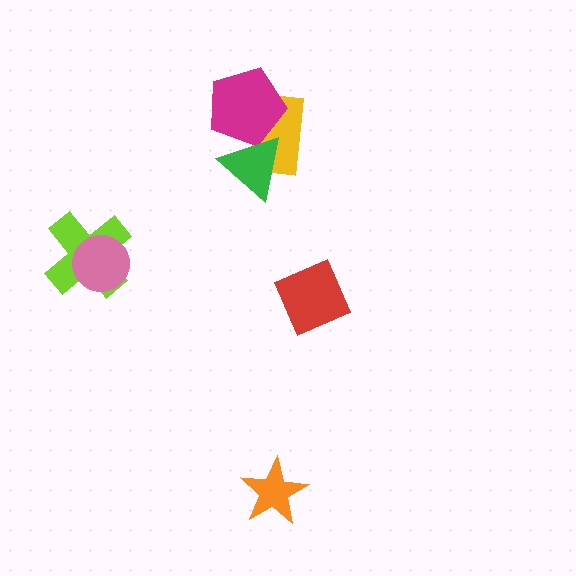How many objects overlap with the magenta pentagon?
2 objects overlap with the magenta pentagon.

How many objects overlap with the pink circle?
1 object overlaps with the pink circle.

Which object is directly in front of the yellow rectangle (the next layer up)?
The magenta pentagon is directly in front of the yellow rectangle.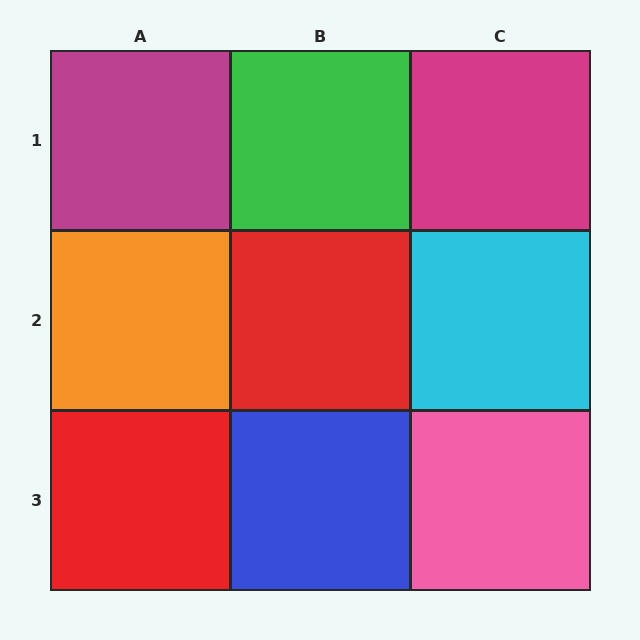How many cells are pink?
1 cell is pink.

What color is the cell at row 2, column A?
Orange.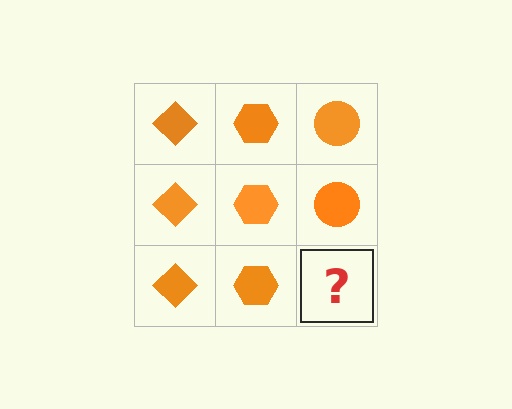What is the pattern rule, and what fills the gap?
The rule is that each column has a consistent shape. The gap should be filled with an orange circle.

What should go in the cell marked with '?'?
The missing cell should contain an orange circle.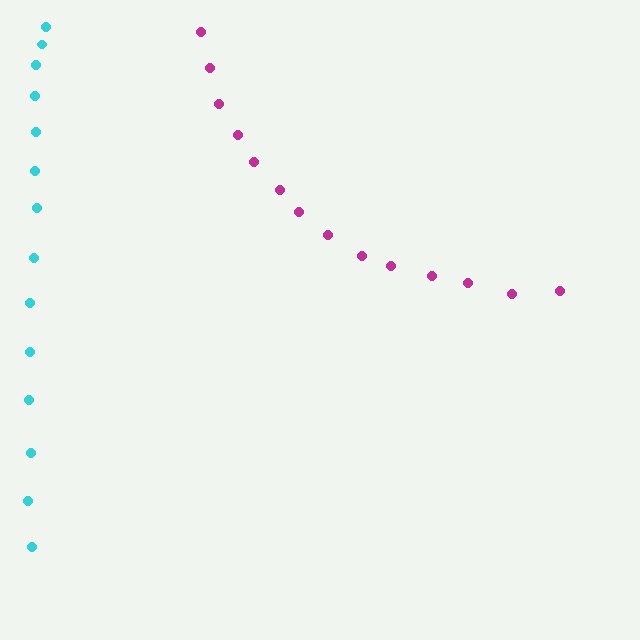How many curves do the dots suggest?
There are 2 distinct paths.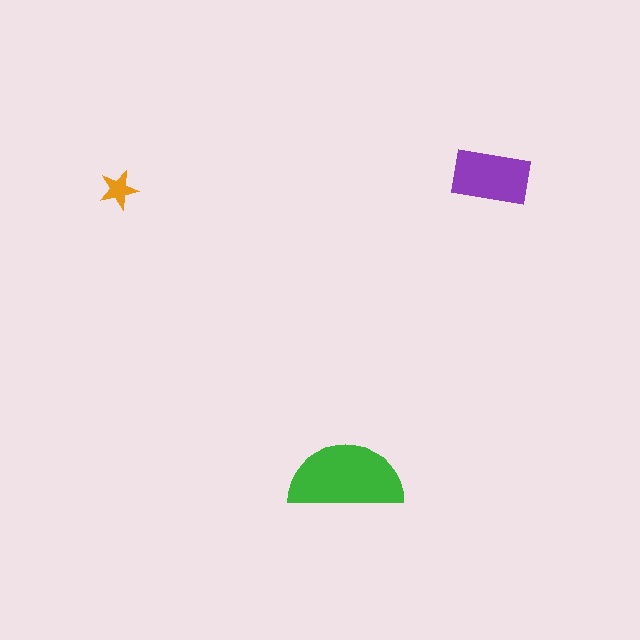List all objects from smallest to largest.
The orange star, the purple rectangle, the green semicircle.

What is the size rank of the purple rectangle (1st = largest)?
2nd.